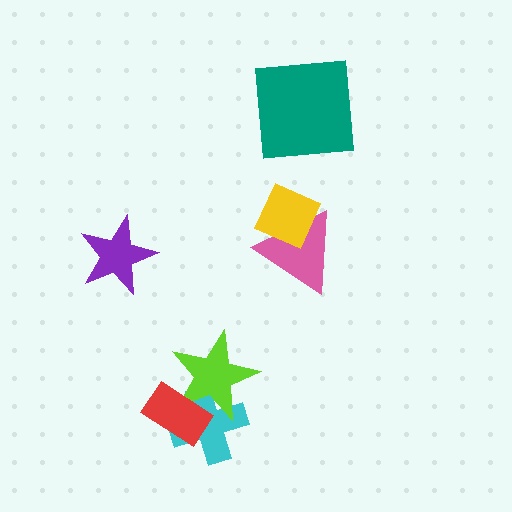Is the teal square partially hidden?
No, no other shape covers it.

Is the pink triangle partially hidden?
Yes, it is partially covered by another shape.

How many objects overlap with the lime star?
2 objects overlap with the lime star.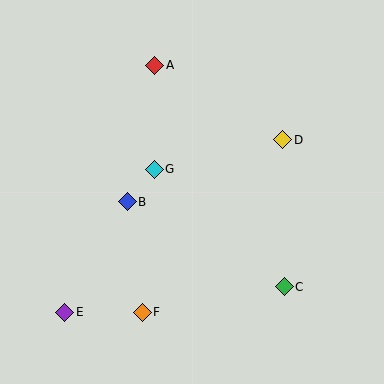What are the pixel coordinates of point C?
Point C is at (284, 287).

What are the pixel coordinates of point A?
Point A is at (155, 65).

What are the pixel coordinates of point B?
Point B is at (127, 202).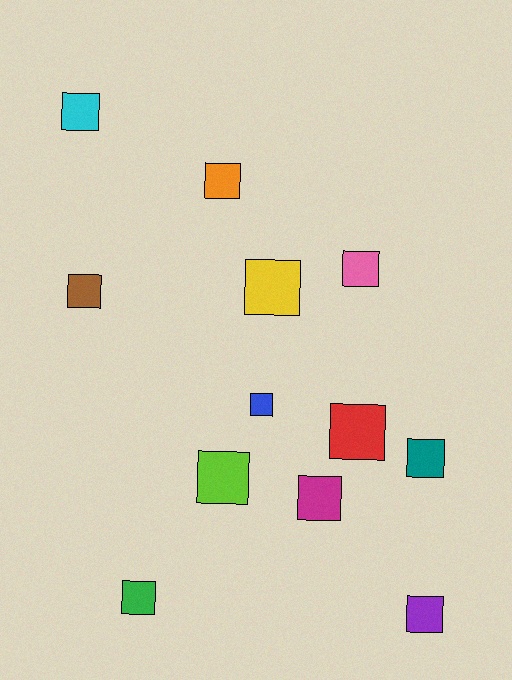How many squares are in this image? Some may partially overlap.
There are 12 squares.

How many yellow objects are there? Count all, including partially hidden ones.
There is 1 yellow object.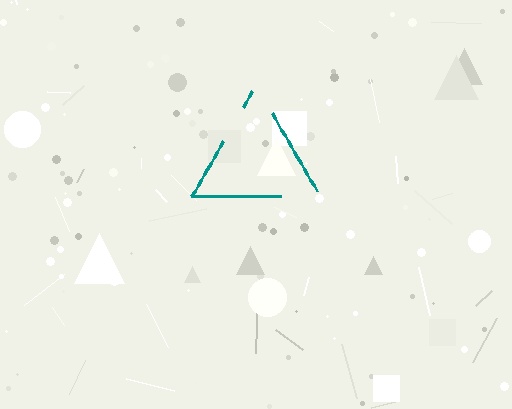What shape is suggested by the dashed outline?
The dashed outline suggests a triangle.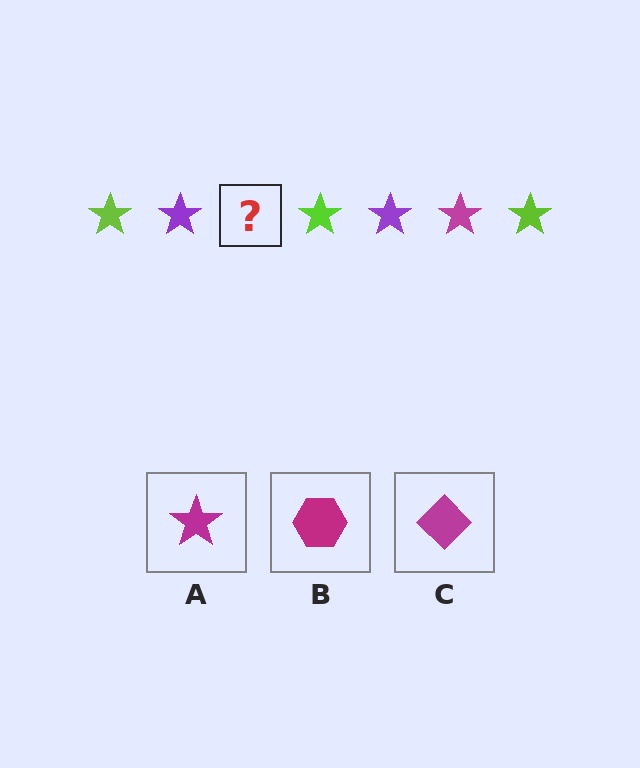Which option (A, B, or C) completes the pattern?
A.